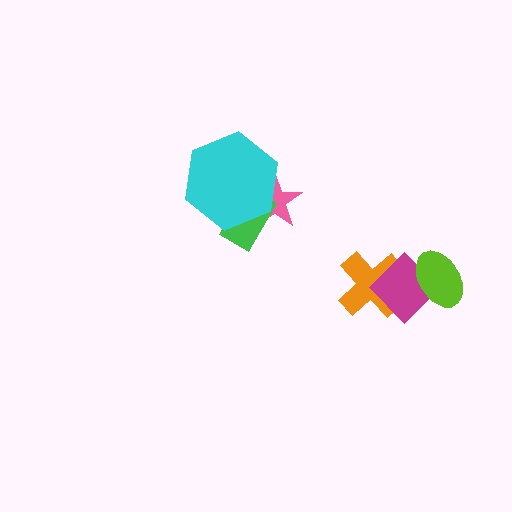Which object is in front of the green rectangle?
The cyan hexagon is in front of the green rectangle.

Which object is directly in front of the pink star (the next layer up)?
The green rectangle is directly in front of the pink star.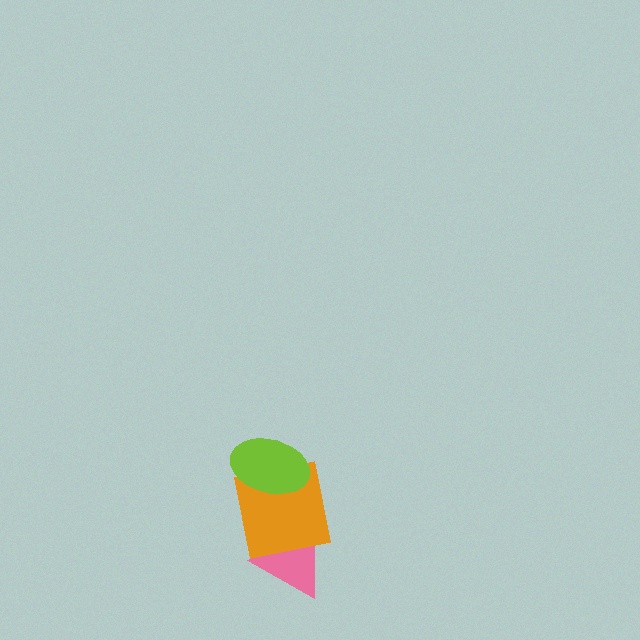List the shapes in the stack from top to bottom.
From top to bottom: the lime ellipse, the orange square, the pink triangle.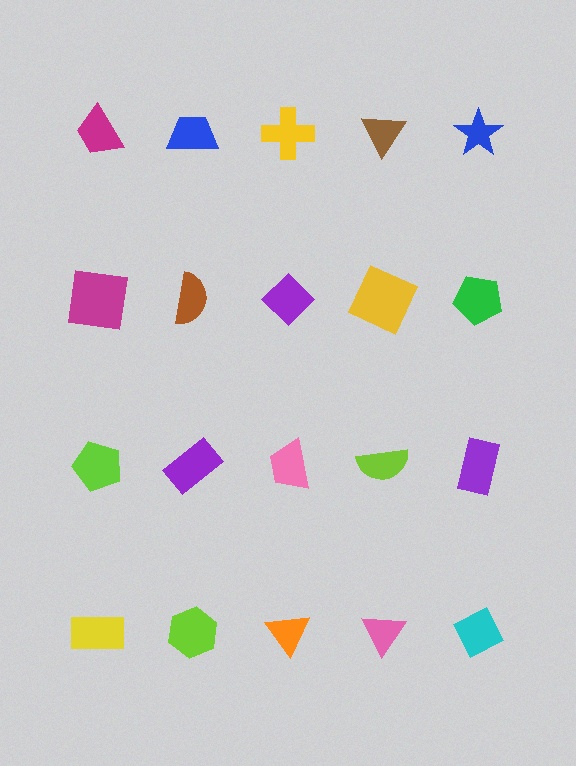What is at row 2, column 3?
A purple diamond.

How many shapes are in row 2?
5 shapes.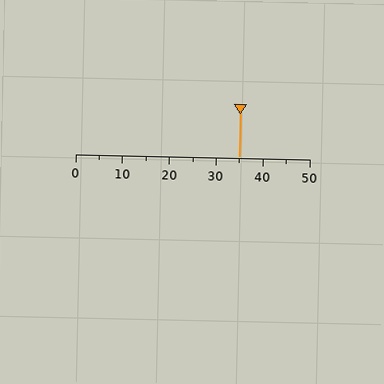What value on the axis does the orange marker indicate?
The marker indicates approximately 35.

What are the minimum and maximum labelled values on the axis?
The axis runs from 0 to 50.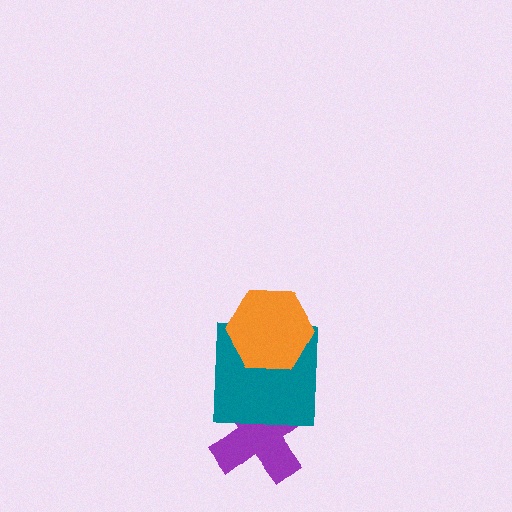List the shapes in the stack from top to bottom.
From top to bottom: the orange hexagon, the teal square, the purple cross.